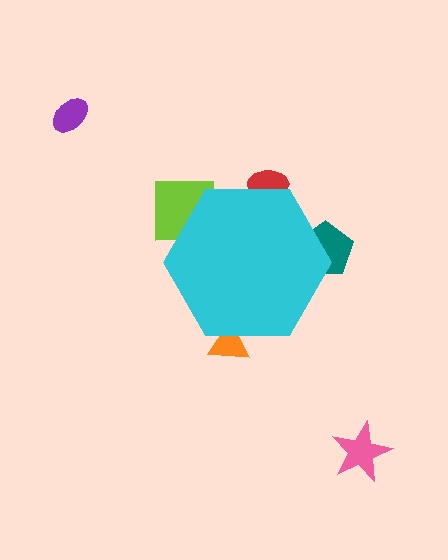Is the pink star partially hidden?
No, the pink star is fully visible.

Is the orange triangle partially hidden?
Yes, the orange triangle is partially hidden behind the cyan hexagon.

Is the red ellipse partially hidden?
Yes, the red ellipse is partially hidden behind the cyan hexagon.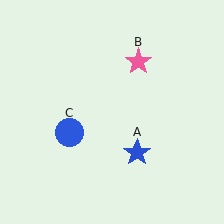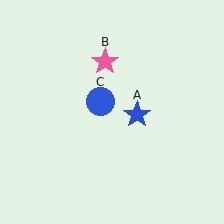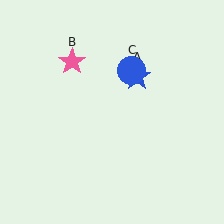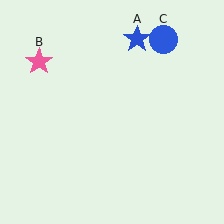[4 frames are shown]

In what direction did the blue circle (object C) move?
The blue circle (object C) moved up and to the right.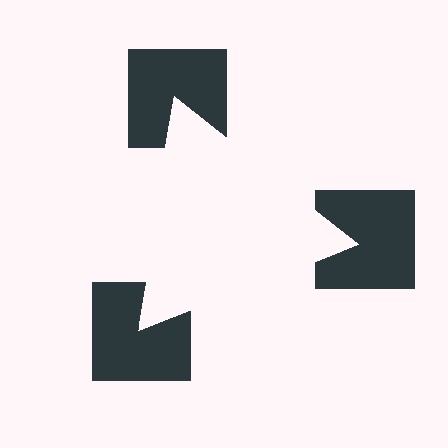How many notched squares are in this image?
There are 3 — one at each vertex of the illusory triangle.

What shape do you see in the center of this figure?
An illusory triangle — its edges are inferred from the aligned wedge cuts in the notched squares, not physically drawn.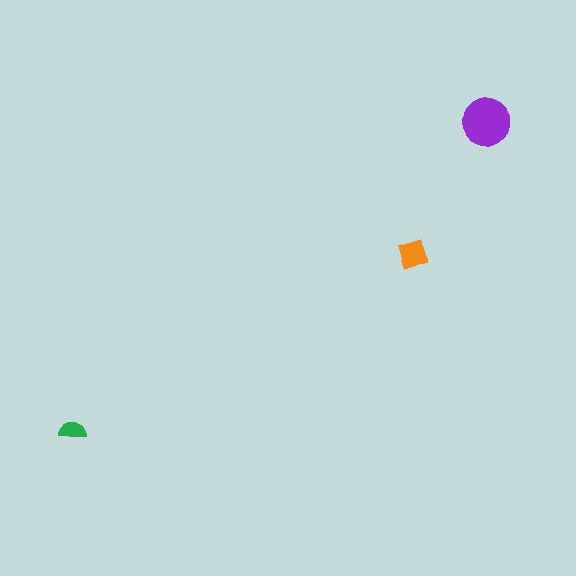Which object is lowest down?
The green semicircle is bottommost.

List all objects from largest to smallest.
The purple circle, the orange diamond, the green semicircle.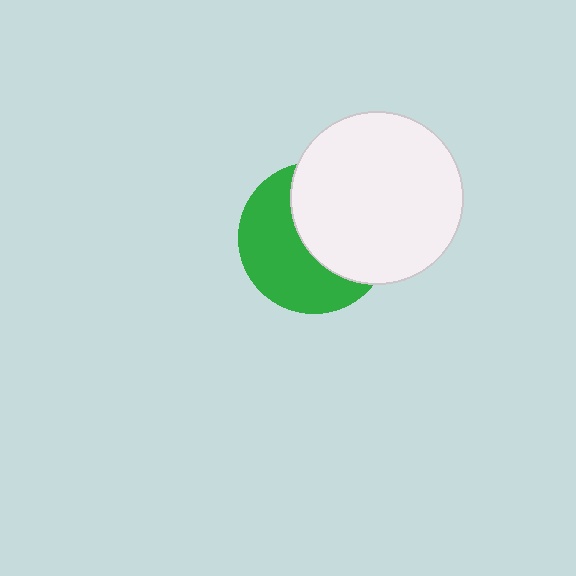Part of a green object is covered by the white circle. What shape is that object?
It is a circle.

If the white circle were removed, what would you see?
You would see the complete green circle.